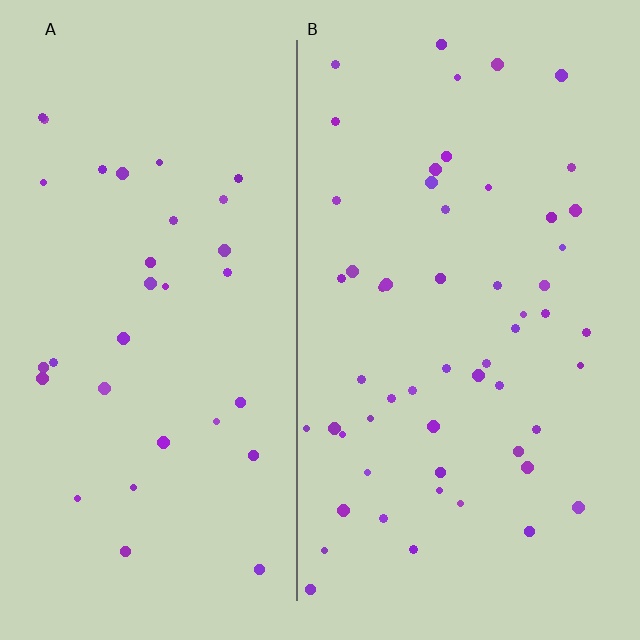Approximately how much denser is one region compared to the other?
Approximately 1.7× — region B over region A.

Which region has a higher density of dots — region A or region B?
B (the right).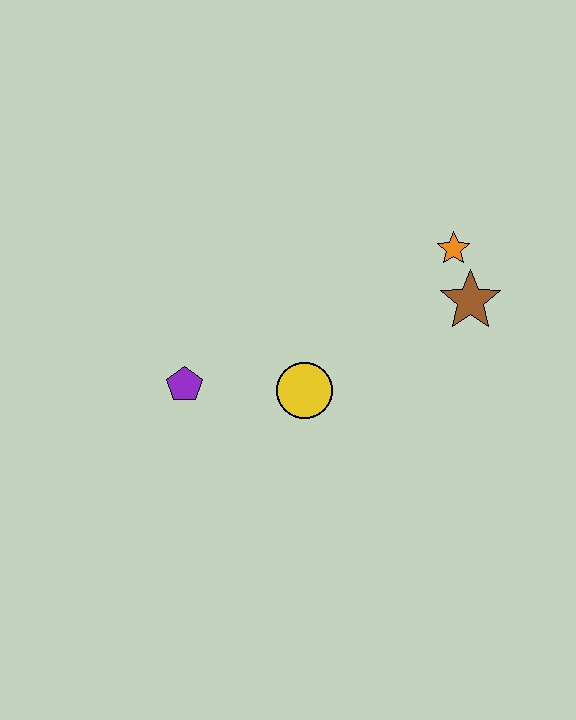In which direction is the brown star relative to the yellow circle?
The brown star is to the right of the yellow circle.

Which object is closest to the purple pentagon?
The yellow circle is closest to the purple pentagon.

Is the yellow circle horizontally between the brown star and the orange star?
No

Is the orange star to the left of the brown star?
Yes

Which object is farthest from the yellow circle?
The orange star is farthest from the yellow circle.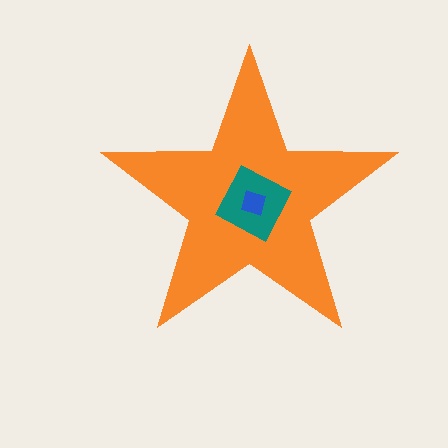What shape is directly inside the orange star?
The teal diamond.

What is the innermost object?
The blue square.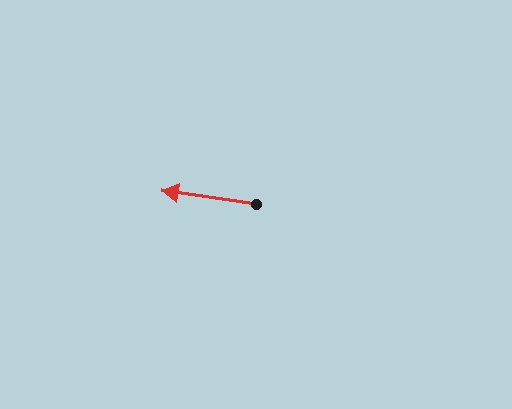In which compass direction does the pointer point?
West.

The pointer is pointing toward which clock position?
Roughly 9 o'clock.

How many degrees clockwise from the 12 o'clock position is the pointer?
Approximately 278 degrees.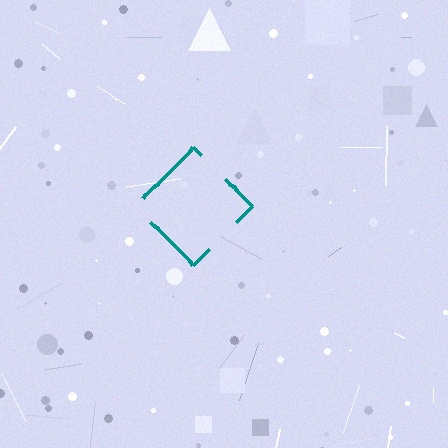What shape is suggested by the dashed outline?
The dashed outline suggests a diamond.